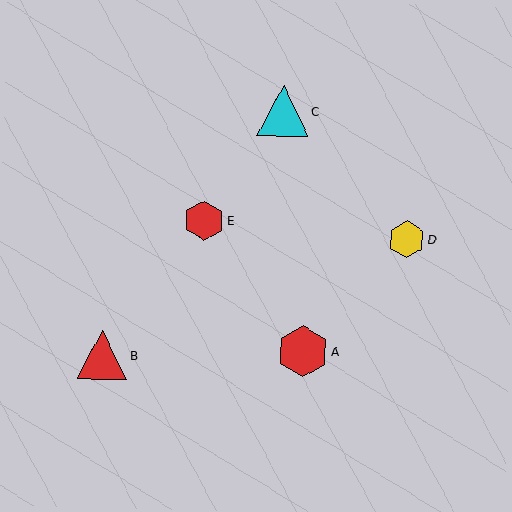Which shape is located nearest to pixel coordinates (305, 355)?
The red hexagon (labeled A) at (303, 352) is nearest to that location.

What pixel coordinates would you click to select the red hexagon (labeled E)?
Click at (204, 221) to select the red hexagon E.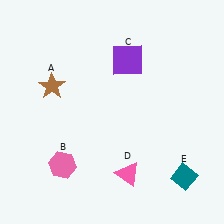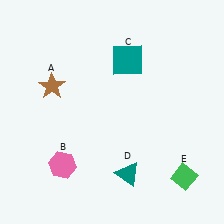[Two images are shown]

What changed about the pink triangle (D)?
In Image 1, D is pink. In Image 2, it changed to teal.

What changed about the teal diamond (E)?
In Image 1, E is teal. In Image 2, it changed to green.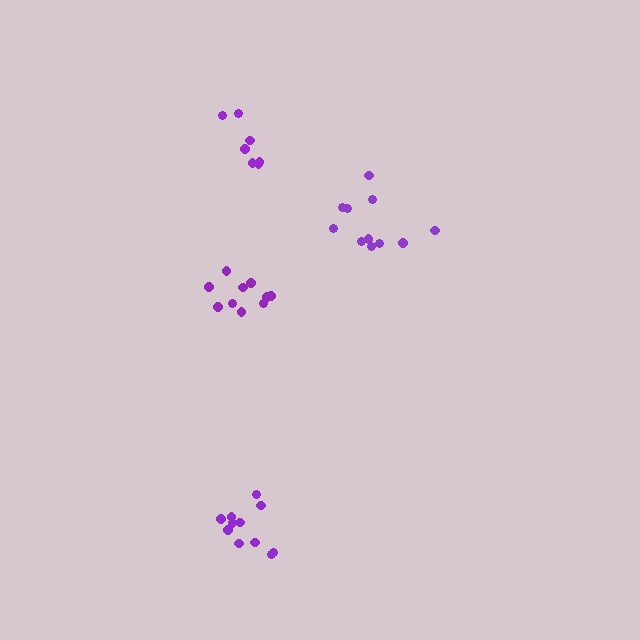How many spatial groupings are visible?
There are 4 spatial groupings.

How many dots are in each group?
Group 1: 11 dots, Group 2: 10 dots, Group 3: 11 dots, Group 4: 7 dots (39 total).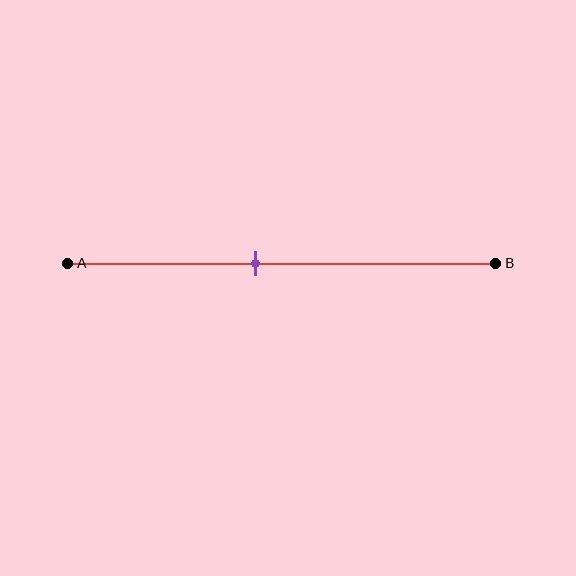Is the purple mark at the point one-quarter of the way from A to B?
No, the mark is at about 45% from A, not at the 25% one-quarter point.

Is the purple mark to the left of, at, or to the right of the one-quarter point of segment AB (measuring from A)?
The purple mark is to the right of the one-quarter point of segment AB.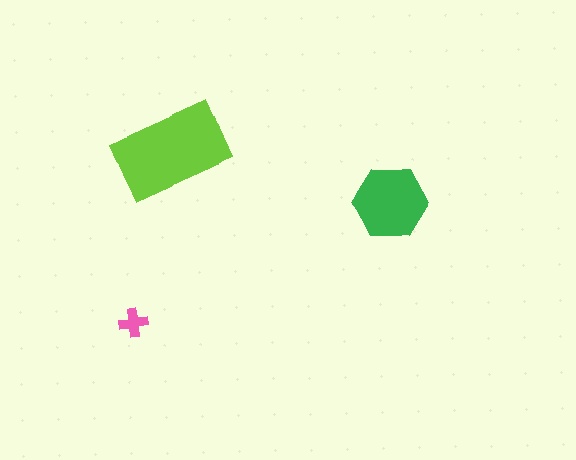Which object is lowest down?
The pink cross is bottommost.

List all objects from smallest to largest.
The pink cross, the green hexagon, the lime rectangle.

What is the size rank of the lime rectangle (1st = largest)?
1st.